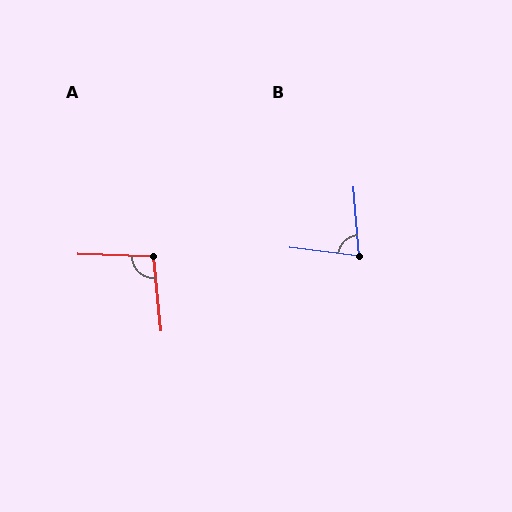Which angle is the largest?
A, at approximately 98 degrees.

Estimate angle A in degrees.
Approximately 98 degrees.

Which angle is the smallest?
B, at approximately 78 degrees.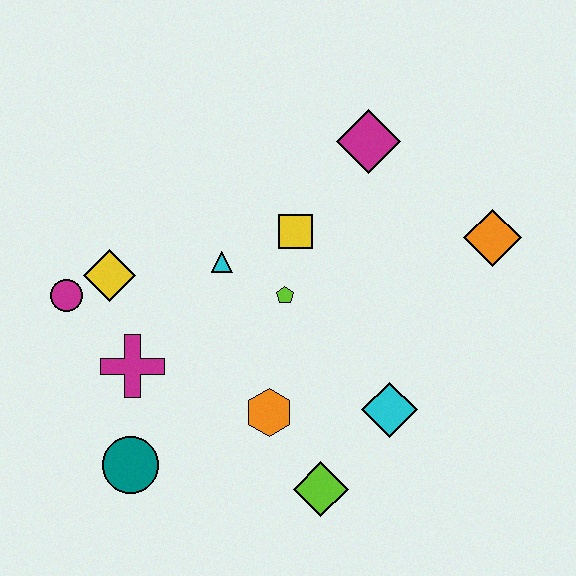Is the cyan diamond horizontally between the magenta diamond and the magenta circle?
No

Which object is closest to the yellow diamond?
The magenta circle is closest to the yellow diamond.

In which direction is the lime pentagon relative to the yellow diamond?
The lime pentagon is to the right of the yellow diamond.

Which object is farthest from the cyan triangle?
The orange diamond is farthest from the cyan triangle.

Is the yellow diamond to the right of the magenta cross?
No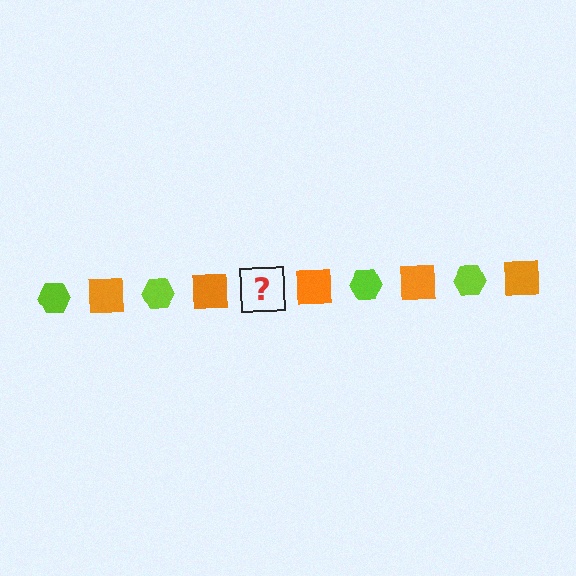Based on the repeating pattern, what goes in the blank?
The blank should be a lime hexagon.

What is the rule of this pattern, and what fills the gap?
The rule is that the pattern alternates between lime hexagon and orange square. The gap should be filled with a lime hexagon.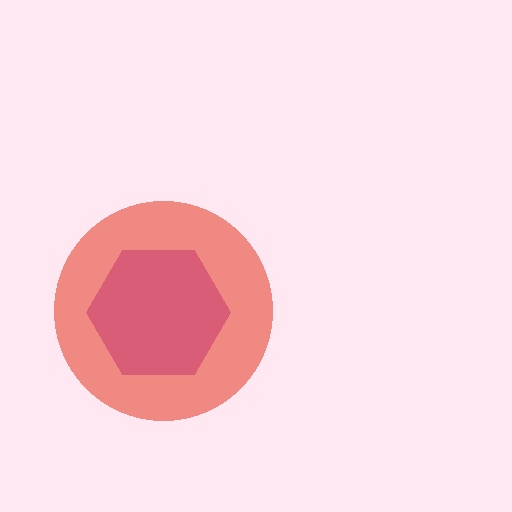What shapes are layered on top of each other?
The layered shapes are: a purple hexagon, a red circle.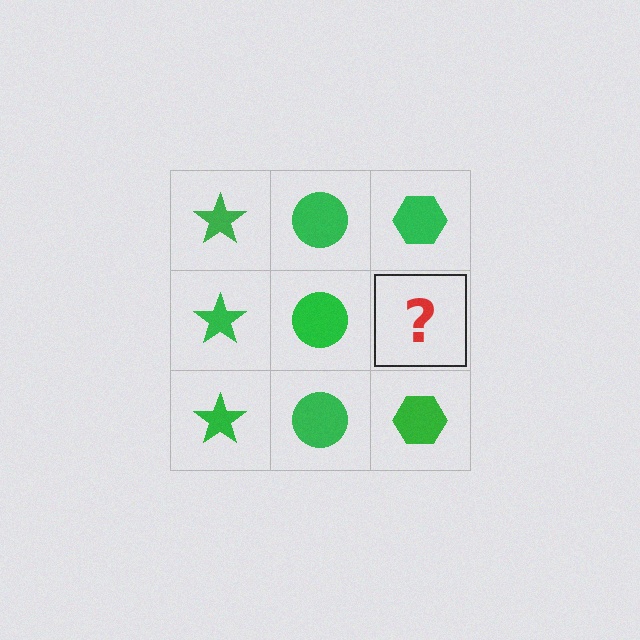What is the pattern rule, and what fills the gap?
The rule is that each column has a consistent shape. The gap should be filled with a green hexagon.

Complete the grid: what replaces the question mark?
The question mark should be replaced with a green hexagon.